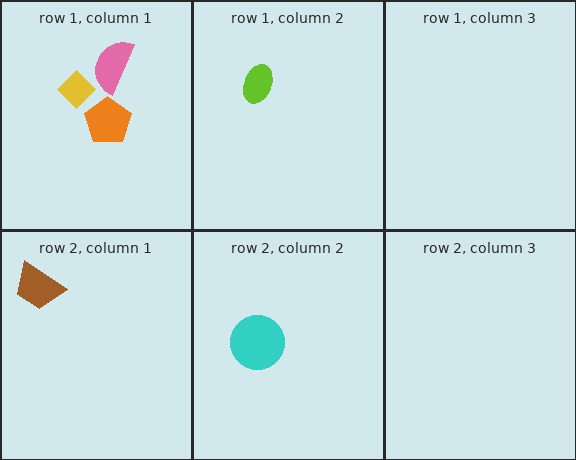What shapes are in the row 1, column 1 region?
The yellow diamond, the pink semicircle, the orange pentagon.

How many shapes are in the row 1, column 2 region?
1.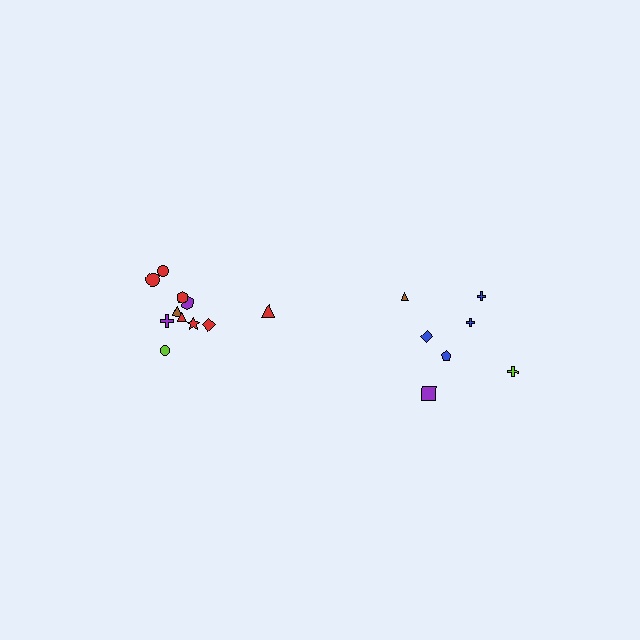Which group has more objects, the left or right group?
The left group.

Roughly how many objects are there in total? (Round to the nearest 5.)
Roughly 20 objects in total.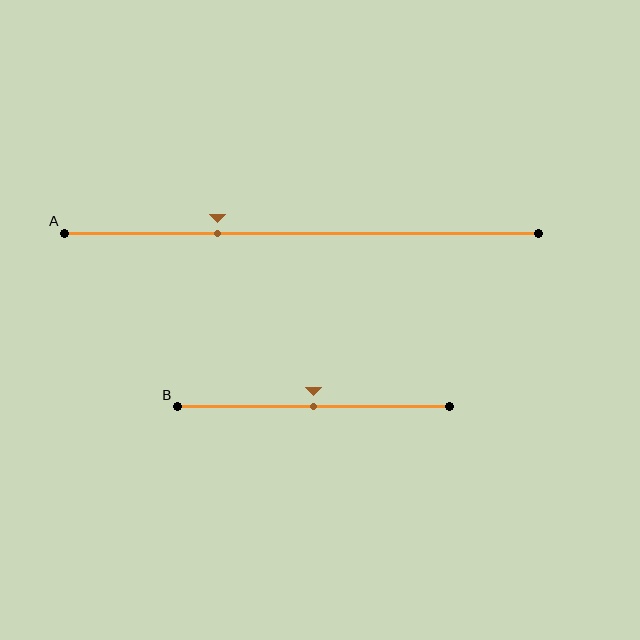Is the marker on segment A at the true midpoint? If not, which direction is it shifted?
No, the marker on segment A is shifted to the left by about 18% of the segment length.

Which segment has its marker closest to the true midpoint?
Segment B has its marker closest to the true midpoint.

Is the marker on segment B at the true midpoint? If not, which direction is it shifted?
Yes, the marker on segment B is at the true midpoint.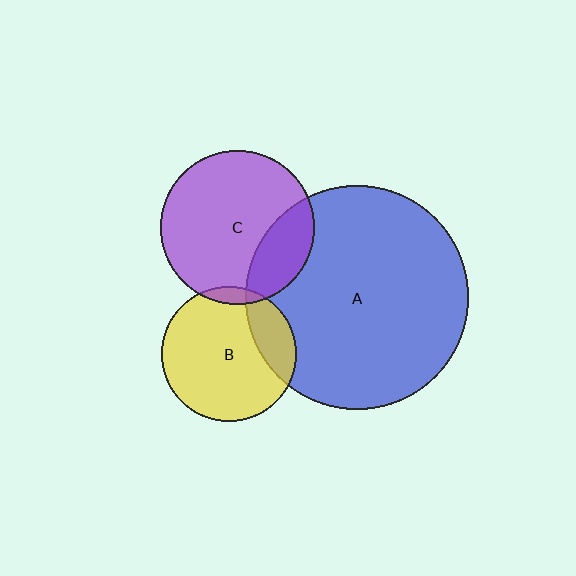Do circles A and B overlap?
Yes.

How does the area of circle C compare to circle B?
Approximately 1.3 times.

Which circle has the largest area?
Circle A (blue).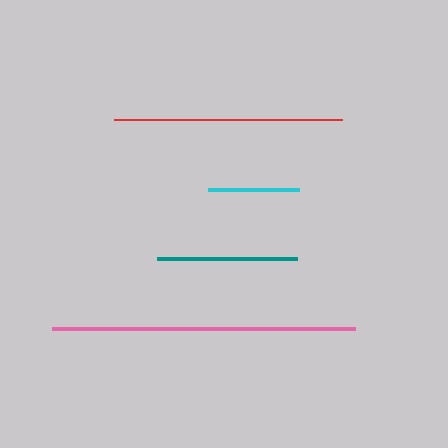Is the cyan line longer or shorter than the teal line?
The teal line is longer than the cyan line.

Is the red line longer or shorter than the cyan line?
The red line is longer than the cyan line.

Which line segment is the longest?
The pink line is the longest at approximately 303 pixels.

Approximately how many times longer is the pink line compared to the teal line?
The pink line is approximately 2.2 times the length of the teal line.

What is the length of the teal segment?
The teal segment is approximately 140 pixels long.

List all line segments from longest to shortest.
From longest to shortest: pink, red, teal, cyan.